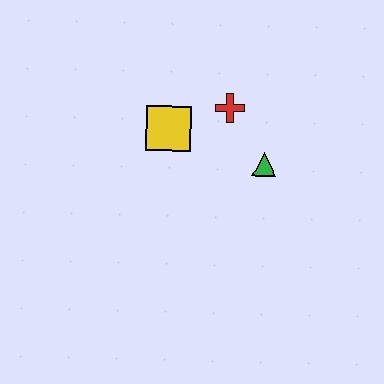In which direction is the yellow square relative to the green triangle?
The yellow square is to the left of the green triangle.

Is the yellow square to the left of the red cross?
Yes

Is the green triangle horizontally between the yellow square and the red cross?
No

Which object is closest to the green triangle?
The red cross is closest to the green triangle.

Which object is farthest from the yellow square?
The green triangle is farthest from the yellow square.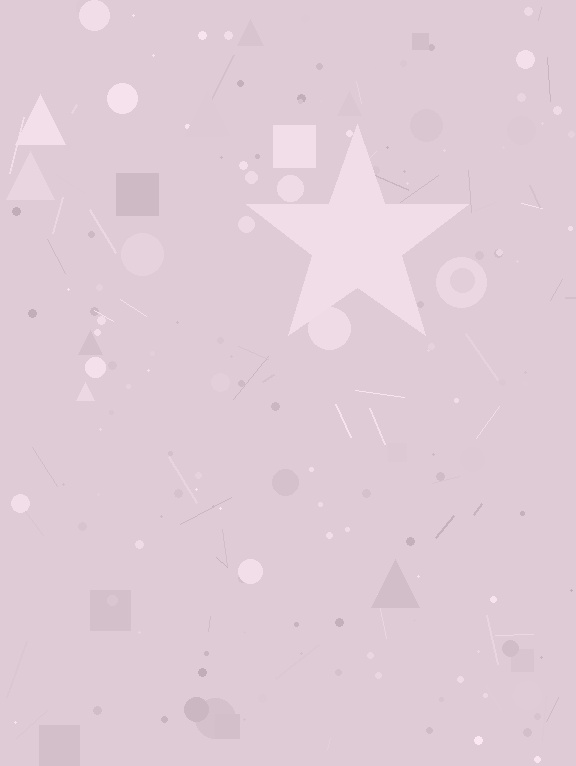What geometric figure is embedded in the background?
A star is embedded in the background.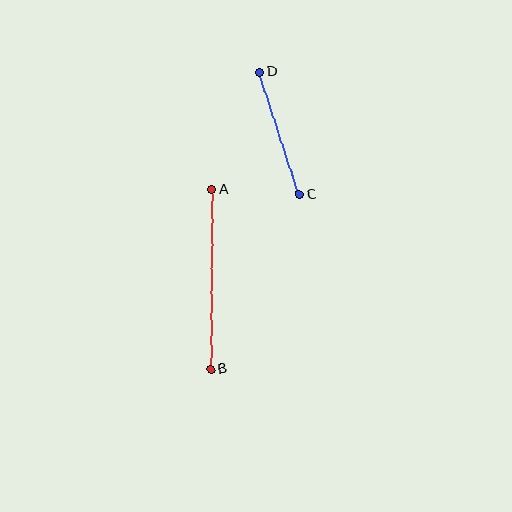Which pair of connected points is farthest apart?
Points A and B are farthest apart.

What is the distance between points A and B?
The distance is approximately 179 pixels.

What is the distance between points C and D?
The distance is approximately 129 pixels.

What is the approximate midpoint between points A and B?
The midpoint is at approximately (211, 279) pixels.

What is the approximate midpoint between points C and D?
The midpoint is at approximately (280, 133) pixels.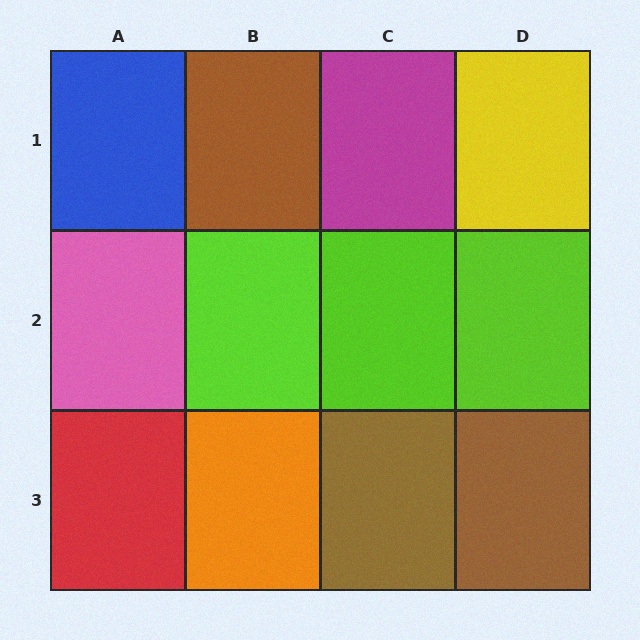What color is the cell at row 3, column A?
Red.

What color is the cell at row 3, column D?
Brown.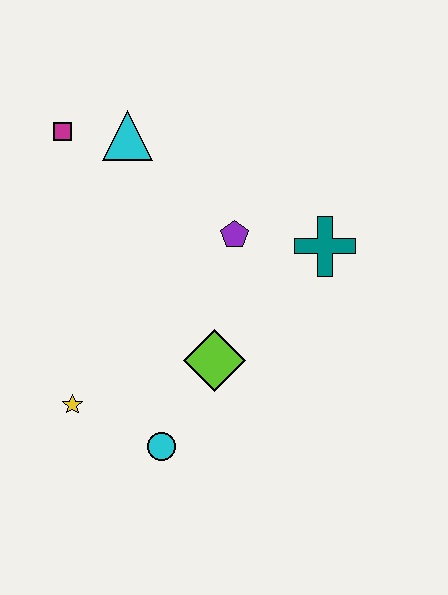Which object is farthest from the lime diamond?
The magenta square is farthest from the lime diamond.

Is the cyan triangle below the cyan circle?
No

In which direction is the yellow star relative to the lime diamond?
The yellow star is to the left of the lime diamond.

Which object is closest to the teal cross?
The purple pentagon is closest to the teal cross.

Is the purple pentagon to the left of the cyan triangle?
No